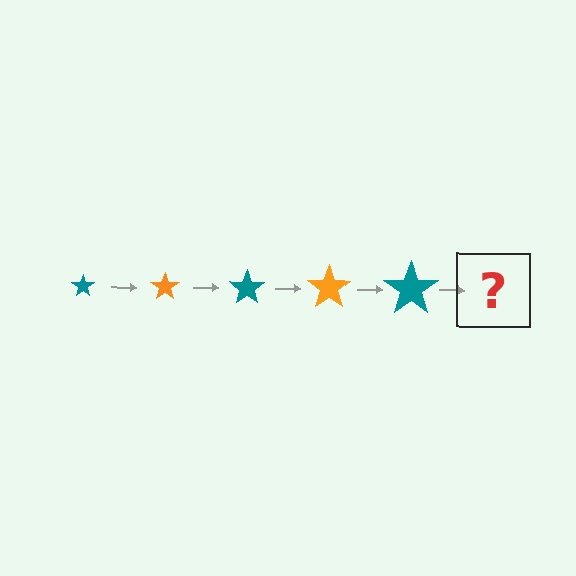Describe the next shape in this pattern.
It should be an orange star, larger than the previous one.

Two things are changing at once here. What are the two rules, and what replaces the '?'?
The two rules are that the star grows larger each step and the color cycles through teal and orange. The '?' should be an orange star, larger than the previous one.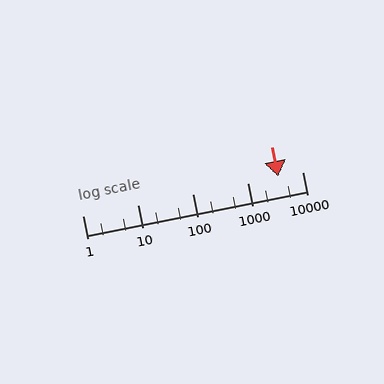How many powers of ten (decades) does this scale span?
The scale spans 4 decades, from 1 to 10000.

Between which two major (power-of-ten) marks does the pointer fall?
The pointer is between 1000 and 10000.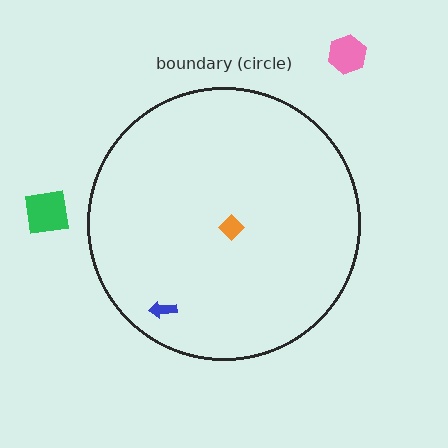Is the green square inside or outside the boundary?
Outside.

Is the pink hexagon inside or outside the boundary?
Outside.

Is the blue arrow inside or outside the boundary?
Inside.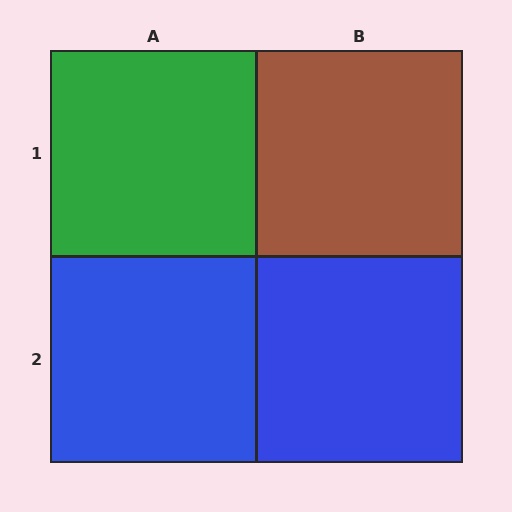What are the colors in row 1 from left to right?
Green, brown.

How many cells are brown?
1 cell is brown.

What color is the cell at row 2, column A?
Blue.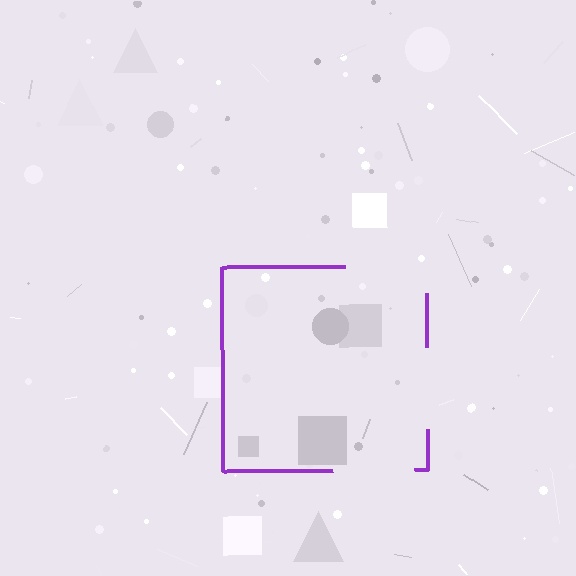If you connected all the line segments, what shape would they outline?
They would outline a square.